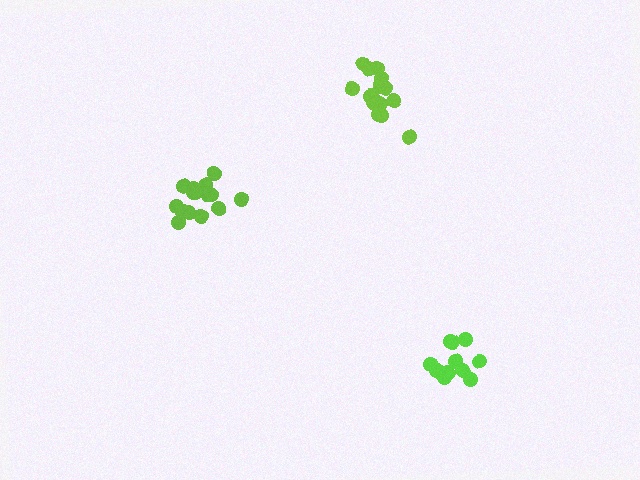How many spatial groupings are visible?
There are 3 spatial groupings.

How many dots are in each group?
Group 1: 12 dots, Group 2: 15 dots, Group 3: 15 dots (42 total).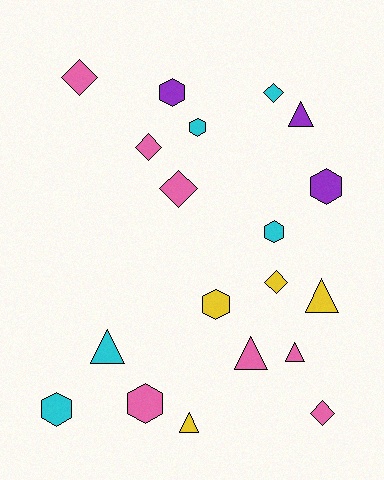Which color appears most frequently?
Pink, with 7 objects.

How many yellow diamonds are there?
There is 1 yellow diamond.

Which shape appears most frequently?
Hexagon, with 7 objects.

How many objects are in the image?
There are 19 objects.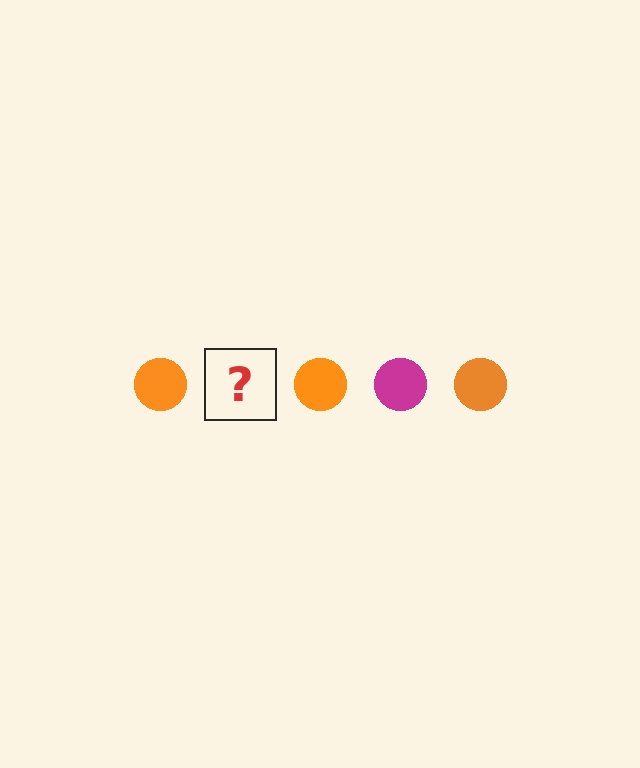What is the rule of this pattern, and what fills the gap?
The rule is that the pattern cycles through orange, magenta circles. The gap should be filled with a magenta circle.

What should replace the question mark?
The question mark should be replaced with a magenta circle.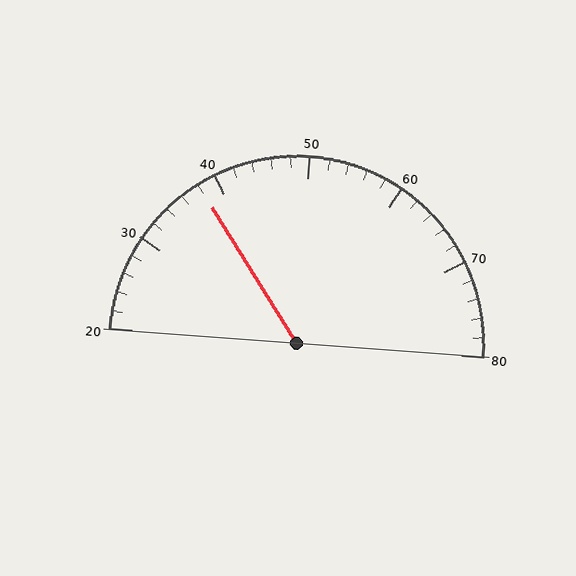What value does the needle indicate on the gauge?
The needle indicates approximately 38.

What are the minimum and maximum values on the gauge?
The gauge ranges from 20 to 80.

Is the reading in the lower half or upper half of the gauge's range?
The reading is in the lower half of the range (20 to 80).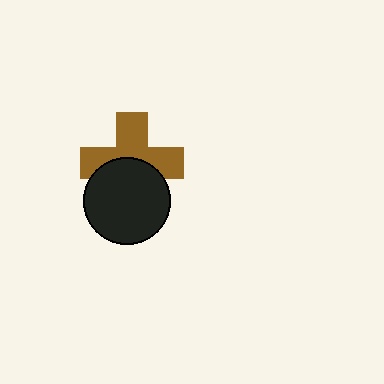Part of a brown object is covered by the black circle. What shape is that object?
It is a cross.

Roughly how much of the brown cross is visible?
About half of it is visible (roughly 58%).